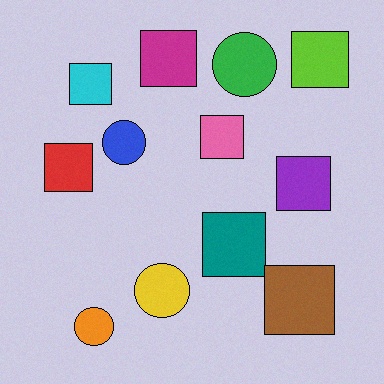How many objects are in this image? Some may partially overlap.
There are 12 objects.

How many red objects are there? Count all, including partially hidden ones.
There is 1 red object.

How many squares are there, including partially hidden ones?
There are 8 squares.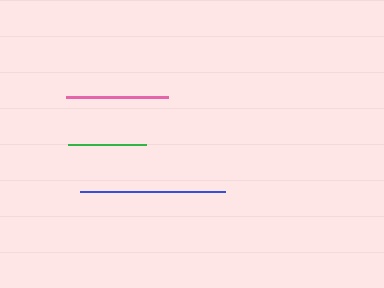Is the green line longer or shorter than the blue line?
The blue line is longer than the green line.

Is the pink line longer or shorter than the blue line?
The blue line is longer than the pink line.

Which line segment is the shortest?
The green line is the shortest at approximately 78 pixels.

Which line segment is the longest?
The blue line is the longest at approximately 145 pixels.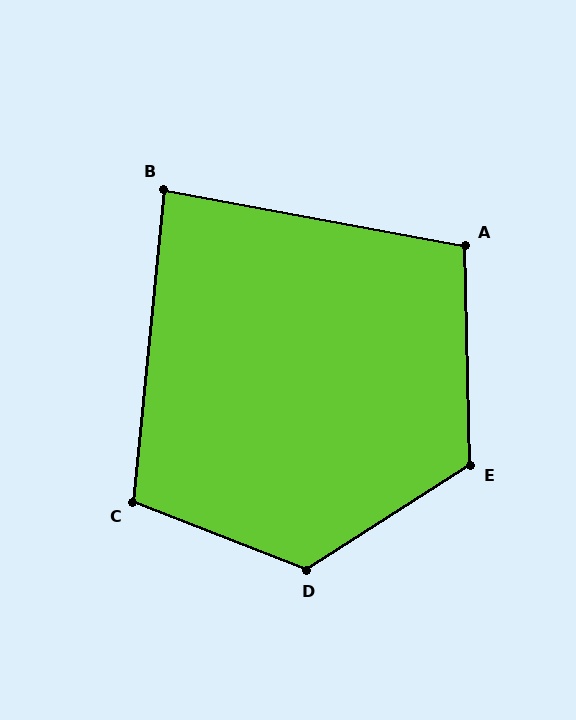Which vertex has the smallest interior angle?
B, at approximately 85 degrees.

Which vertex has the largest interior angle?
D, at approximately 126 degrees.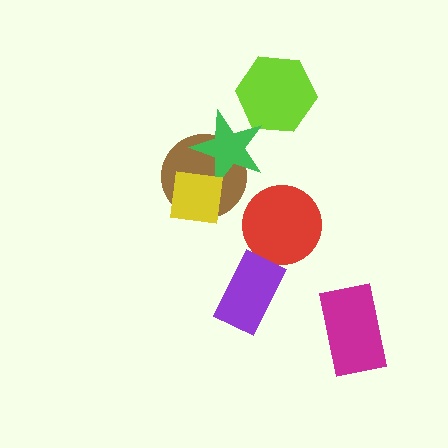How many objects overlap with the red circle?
0 objects overlap with the red circle.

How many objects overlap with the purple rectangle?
0 objects overlap with the purple rectangle.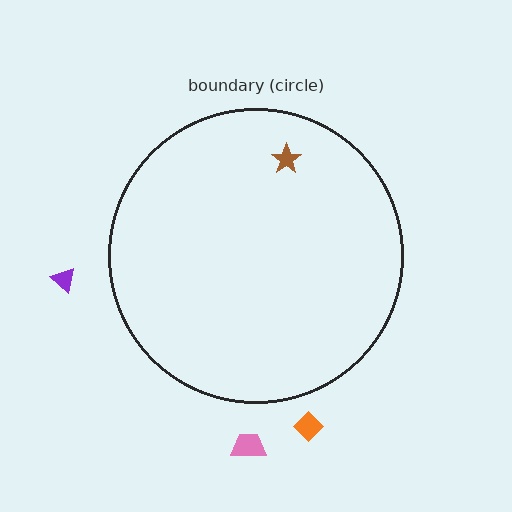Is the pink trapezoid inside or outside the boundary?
Outside.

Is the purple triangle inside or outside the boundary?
Outside.